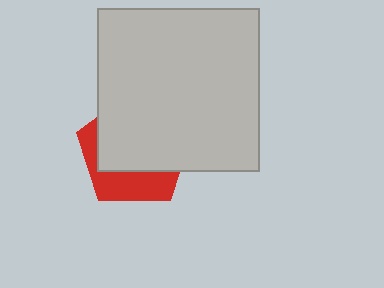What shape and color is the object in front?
The object in front is a light gray square.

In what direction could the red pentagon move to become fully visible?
The red pentagon could move toward the lower-left. That would shift it out from behind the light gray square entirely.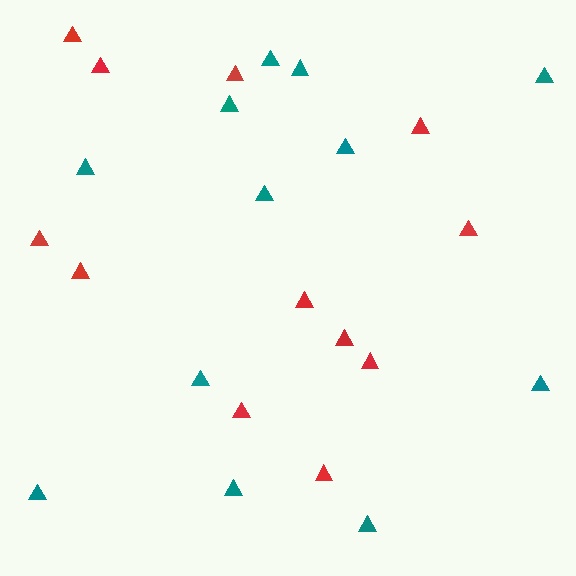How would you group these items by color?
There are 2 groups: one group of teal triangles (12) and one group of red triangles (12).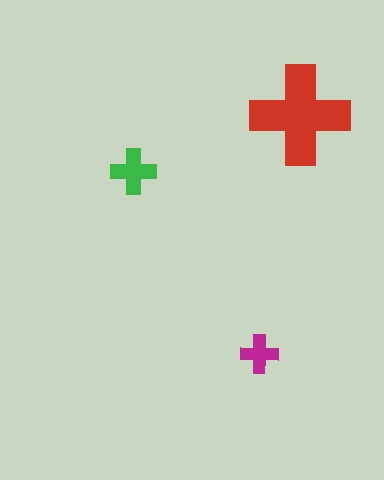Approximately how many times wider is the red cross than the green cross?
About 2 times wider.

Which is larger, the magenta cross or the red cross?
The red one.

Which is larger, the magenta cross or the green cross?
The green one.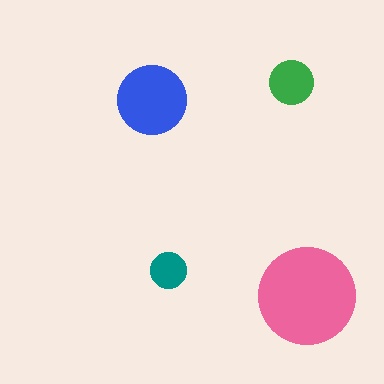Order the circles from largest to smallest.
the pink one, the blue one, the green one, the teal one.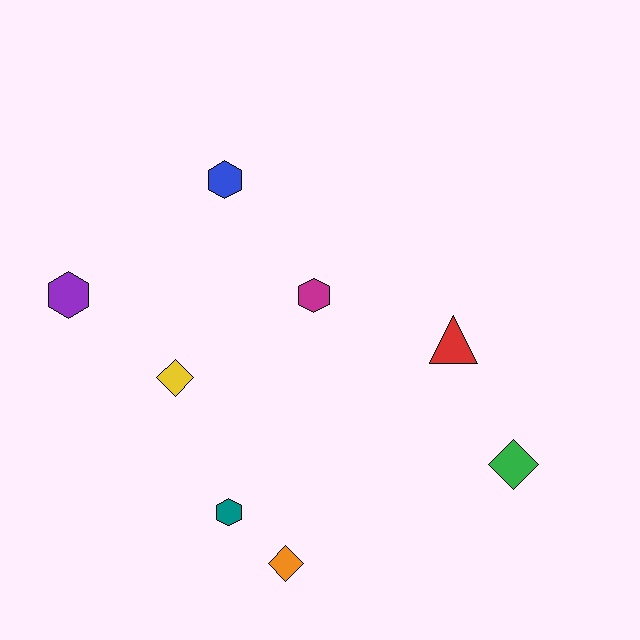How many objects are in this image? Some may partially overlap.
There are 8 objects.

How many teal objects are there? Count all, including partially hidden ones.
There is 1 teal object.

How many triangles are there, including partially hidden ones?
There is 1 triangle.